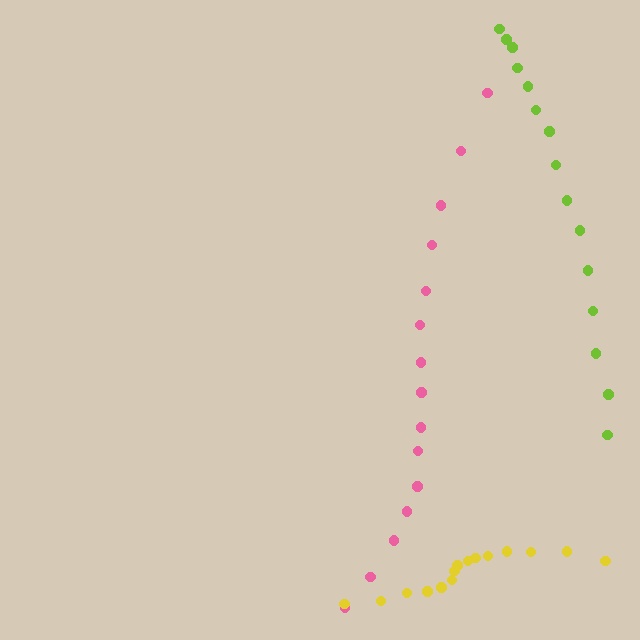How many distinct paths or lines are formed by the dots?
There are 3 distinct paths.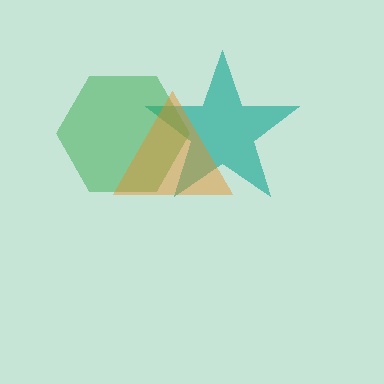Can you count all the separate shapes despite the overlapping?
Yes, there are 3 separate shapes.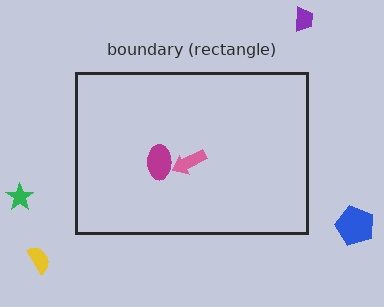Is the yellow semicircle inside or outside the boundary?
Outside.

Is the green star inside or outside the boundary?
Outside.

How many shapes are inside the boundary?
2 inside, 4 outside.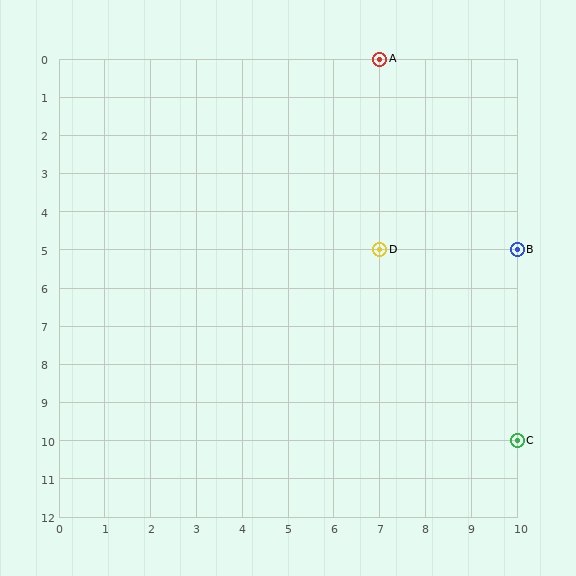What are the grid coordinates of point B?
Point B is at grid coordinates (10, 5).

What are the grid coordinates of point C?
Point C is at grid coordinates (10, 10).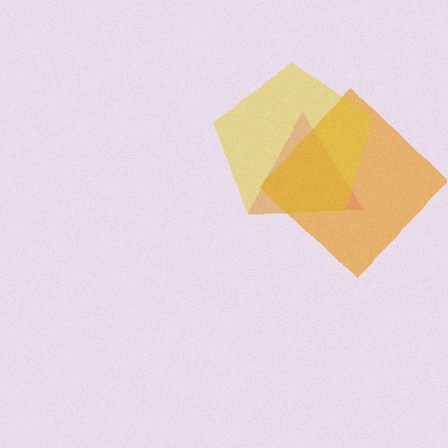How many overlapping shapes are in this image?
There are 3 overlapping shapes in the image.